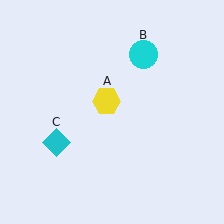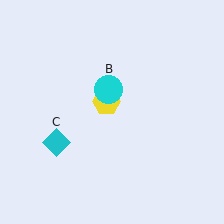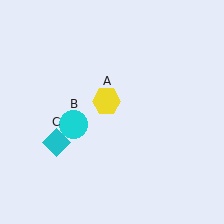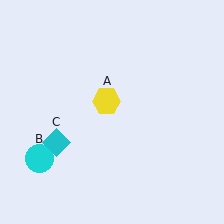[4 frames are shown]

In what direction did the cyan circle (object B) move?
The cyan circle (object B) moved down and to the left.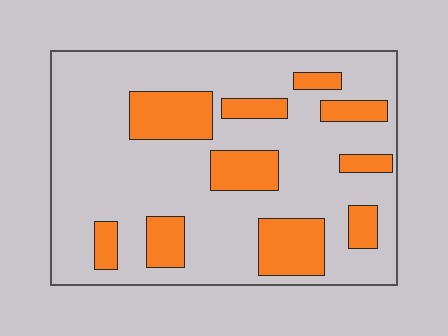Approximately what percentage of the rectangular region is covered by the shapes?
Approximately 25%.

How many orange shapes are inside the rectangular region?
10.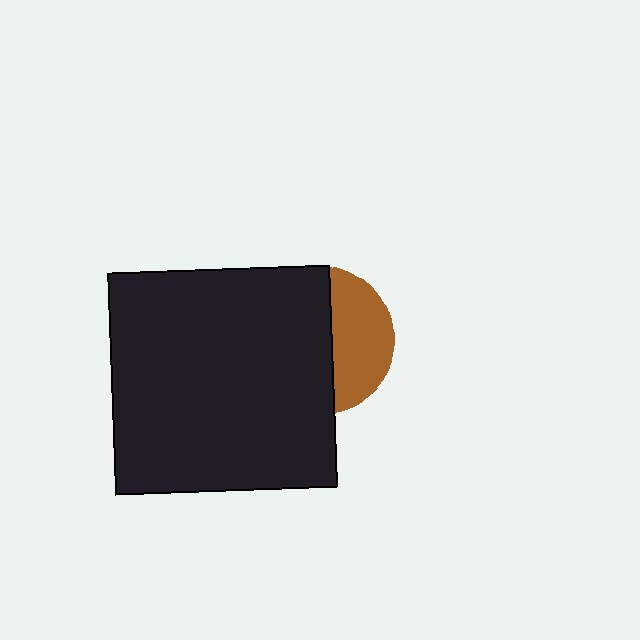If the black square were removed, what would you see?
You would see the complete brown circle.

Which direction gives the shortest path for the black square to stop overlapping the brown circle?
Moving left gives the shortest separation.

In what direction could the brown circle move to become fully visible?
The brown circle could move right. That would shift it out from behind the black square entirely.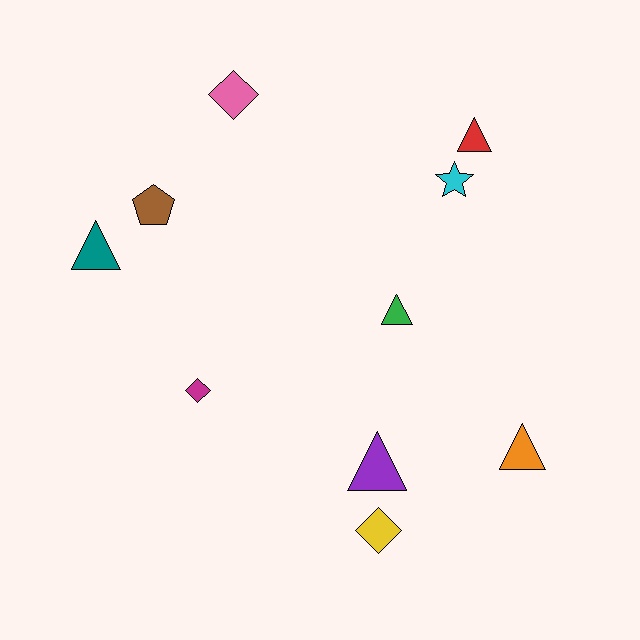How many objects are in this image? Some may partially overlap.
There are 10 objects.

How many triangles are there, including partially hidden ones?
There are 5 triangles.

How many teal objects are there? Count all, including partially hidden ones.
There is 1 teal object.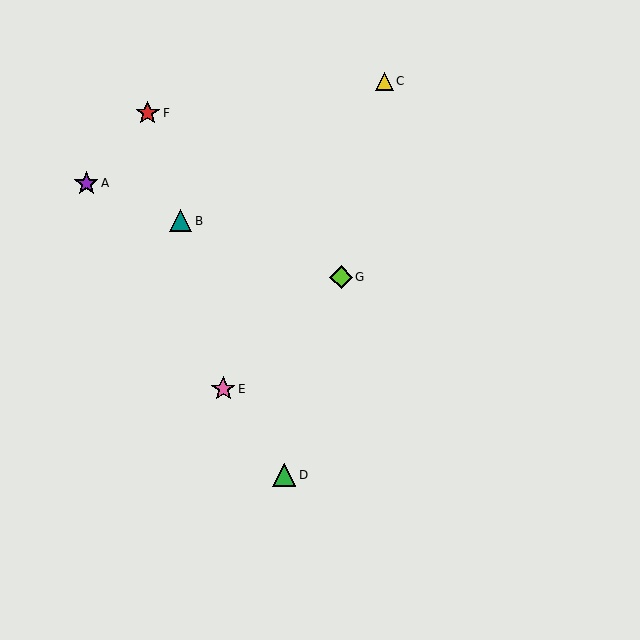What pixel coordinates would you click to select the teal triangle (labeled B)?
Click at (181, 221) to select the teal triangle B.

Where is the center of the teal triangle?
The center of the teal triangle is at (181, 221).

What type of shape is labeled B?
Shape B is a teal triangle.